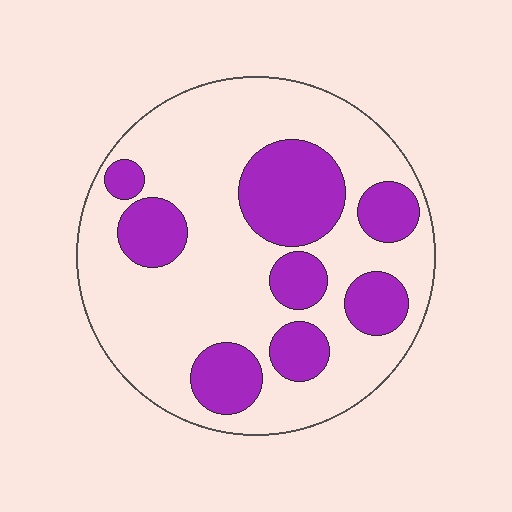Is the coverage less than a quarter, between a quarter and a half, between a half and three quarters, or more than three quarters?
Between a quarter and a half.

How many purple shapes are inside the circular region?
8.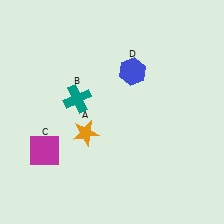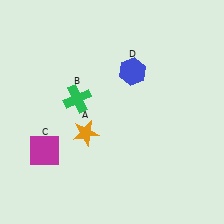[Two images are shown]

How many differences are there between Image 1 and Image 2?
There is 1 difference between the two images.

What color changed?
The cross (B) changed from teal in Image 1 to green in Image 2.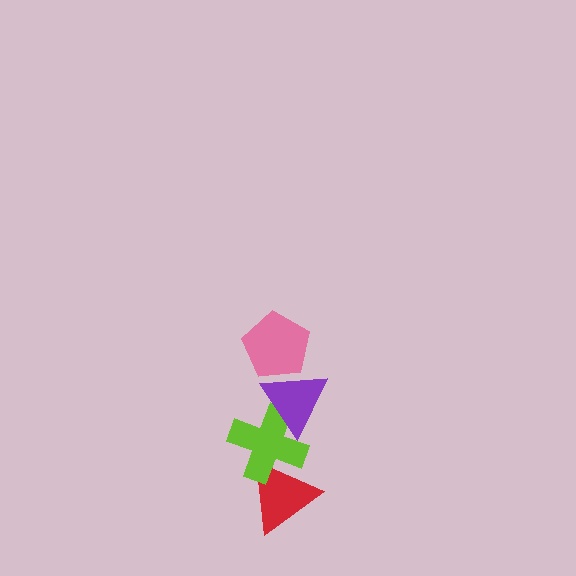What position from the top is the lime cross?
The lime cross is 3rd from the top.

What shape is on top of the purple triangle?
The pink pentagon is on top of the purple triangle.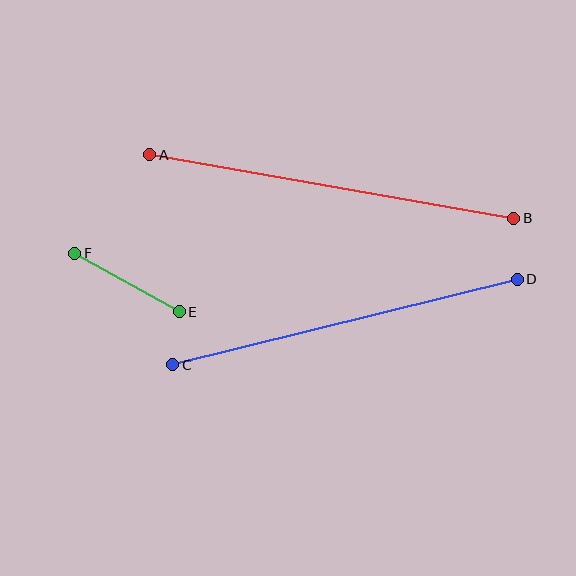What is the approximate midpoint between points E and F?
The midpoint is at approximately (127, 283) pixels.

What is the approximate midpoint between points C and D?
The midpoint is at approximately (345, 322) pixels.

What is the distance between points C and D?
The distance is approximately 355 pixels.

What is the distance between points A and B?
The distance is approximately 370 pixels.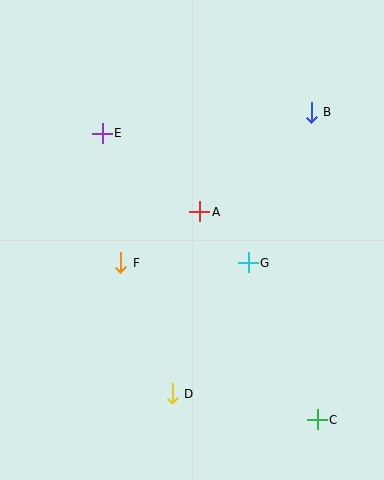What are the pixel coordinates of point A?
Point A is at (200, 212).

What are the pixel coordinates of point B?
Point B is at (311, 112).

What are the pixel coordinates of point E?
Point E is at (102, 133).